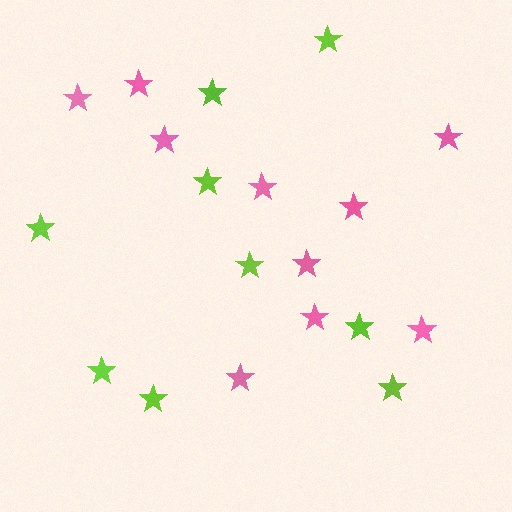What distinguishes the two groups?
There are 2 groups: one group of lime stars (9) and one group of pink stars (10).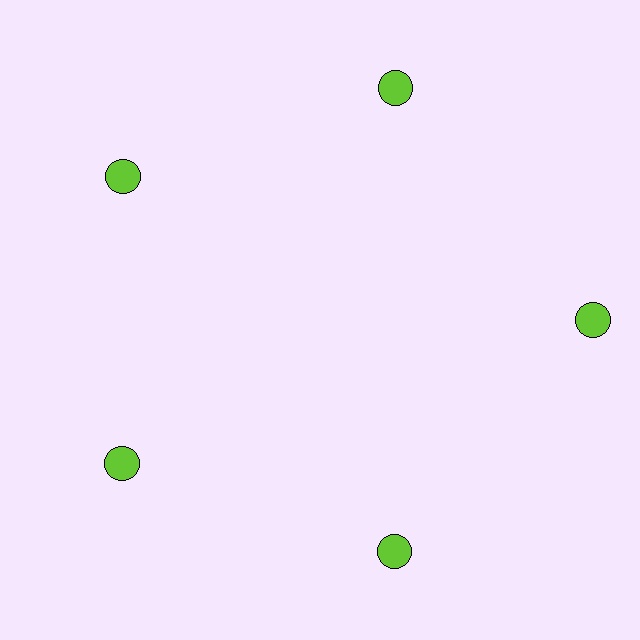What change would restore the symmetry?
The symmetry would be restored by moving it inward, back onto the ring so that all 5 circles sit at equal angles and equal distance from the center.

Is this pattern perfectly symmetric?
No. The 5 lime circles are arranged in a ring, but one element near the 3 o'clock position is pushed outward from the center, breaking the 5-fold rotational symmetry.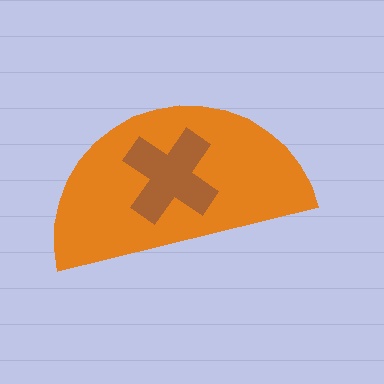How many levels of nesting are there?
2.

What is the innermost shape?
The brown cross.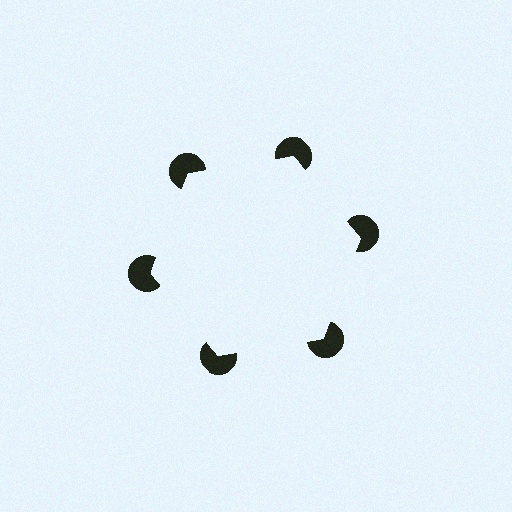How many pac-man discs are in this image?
There are 6 — one at each vertex of the illusory hexagon.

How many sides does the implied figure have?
6 sides.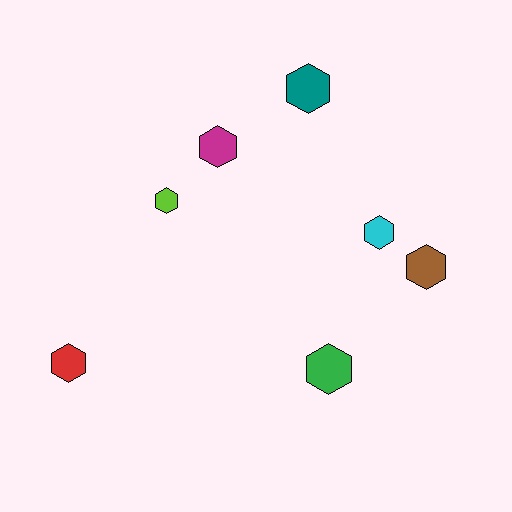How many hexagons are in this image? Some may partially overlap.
There are 7 hexagons.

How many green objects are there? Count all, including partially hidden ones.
There is 1 green object.